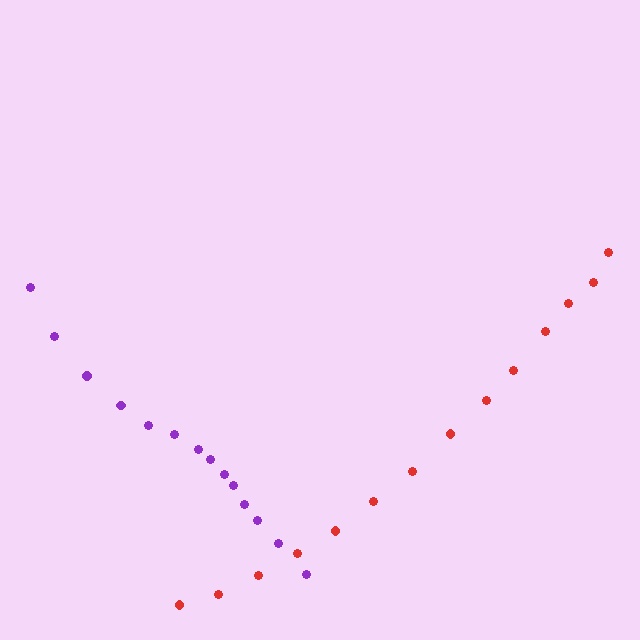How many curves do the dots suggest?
There are 2 distinct paths.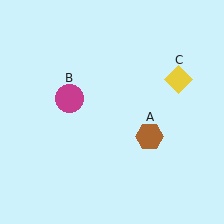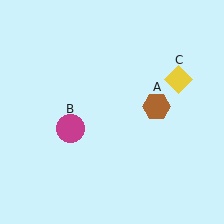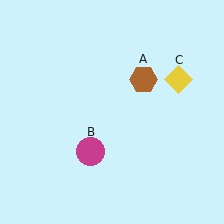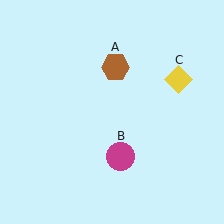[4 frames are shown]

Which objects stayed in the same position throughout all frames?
Yellow diamond (object C) remained stationary.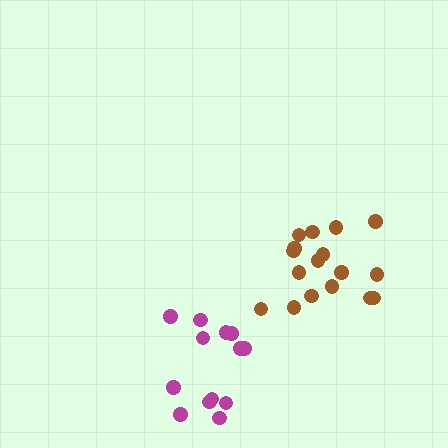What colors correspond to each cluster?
The clusters are colored: brown, magenta.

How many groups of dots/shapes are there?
There are 2 groups.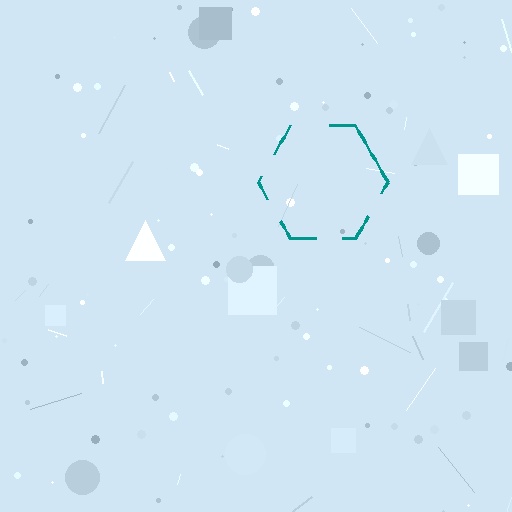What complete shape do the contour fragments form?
The contour fragments form a hexagon.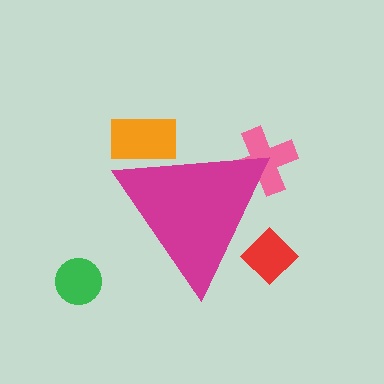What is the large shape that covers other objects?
A magenta triangle.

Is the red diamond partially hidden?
Yes, the red diamond is partially hidden behind the magenta triangle.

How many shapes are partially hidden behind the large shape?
3 shapes are partially hidden.